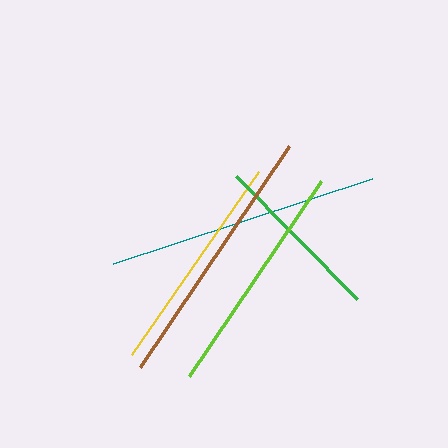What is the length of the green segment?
The green segment is approximately 172 pixels long.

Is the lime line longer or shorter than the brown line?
The brown line is longer than the lime line.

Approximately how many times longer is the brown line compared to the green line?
The brown line is approximately 1.6 times the length of the green line.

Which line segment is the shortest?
The green line is the shortest at approximately 172 pixels.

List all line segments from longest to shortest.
From longest to shortest: teal, brown, lime, yellow, green.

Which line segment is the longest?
The teal line is the longest at approximately 273 pixels.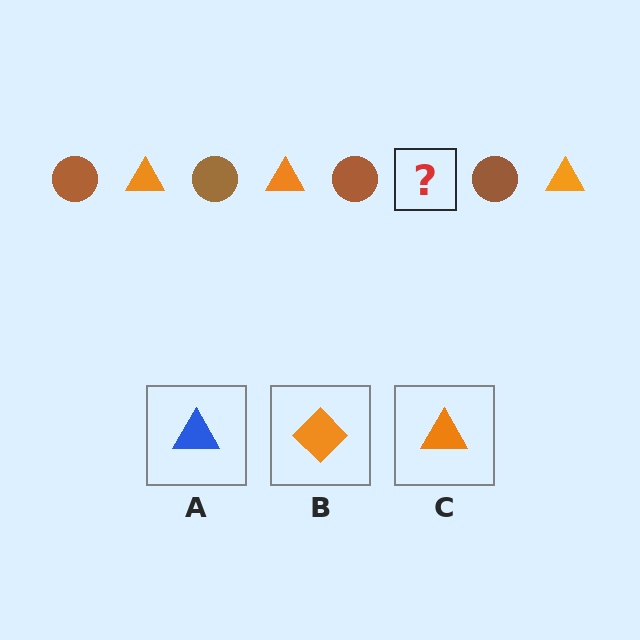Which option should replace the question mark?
Option C.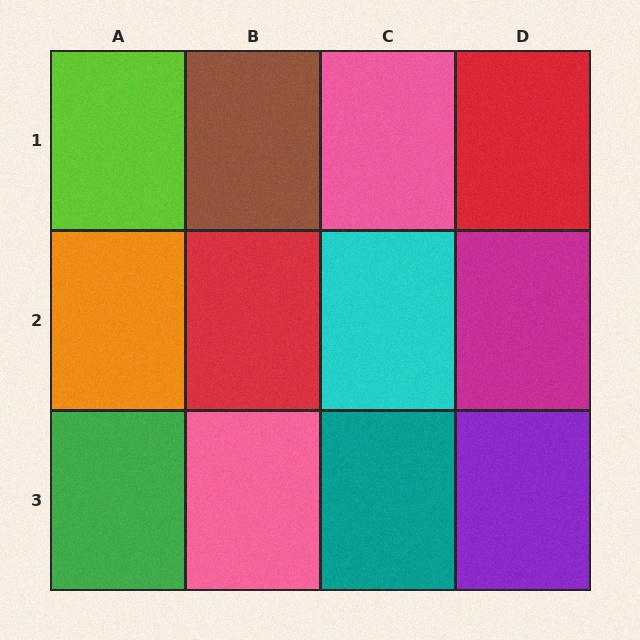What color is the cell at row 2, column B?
Red.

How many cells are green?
1 cell is green.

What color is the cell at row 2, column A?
Orange.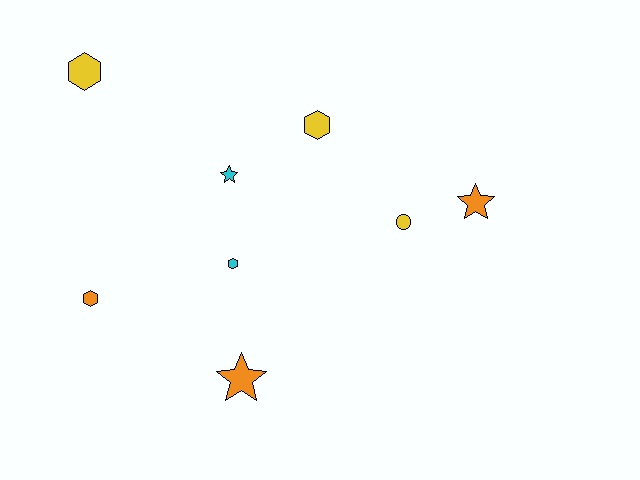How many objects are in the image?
There are 8 objects.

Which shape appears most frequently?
Hexagon, with 4 objects.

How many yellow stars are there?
There are no yellow stars.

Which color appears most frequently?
Yellow, with 3 objects.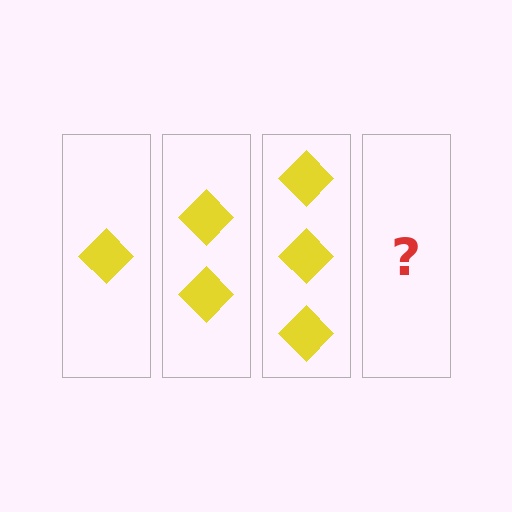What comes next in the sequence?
The next element should be 4 diamonds.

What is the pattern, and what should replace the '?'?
The pattern is that each step adds one more diamond. The '?' should be 4 diamonds.